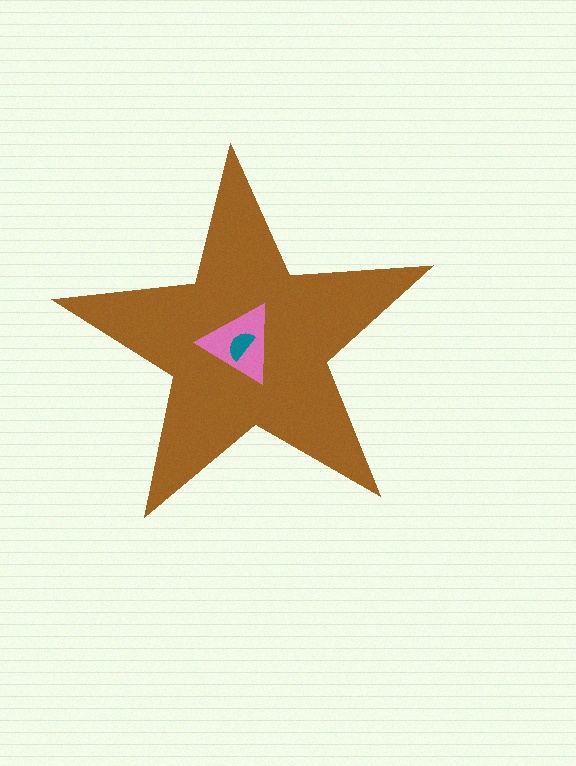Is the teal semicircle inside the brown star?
Yes.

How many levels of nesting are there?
3.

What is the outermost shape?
The brown star.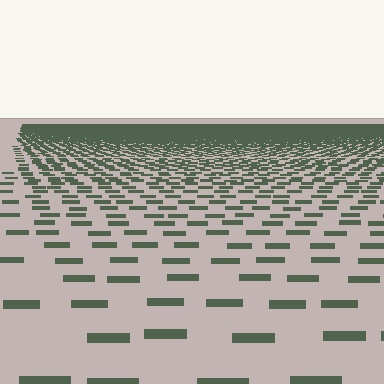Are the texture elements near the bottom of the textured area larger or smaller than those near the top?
Larger. Near the bottom, elements are closer to the viewer and appear at a bigger on-screen size.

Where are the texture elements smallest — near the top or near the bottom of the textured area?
Near the top.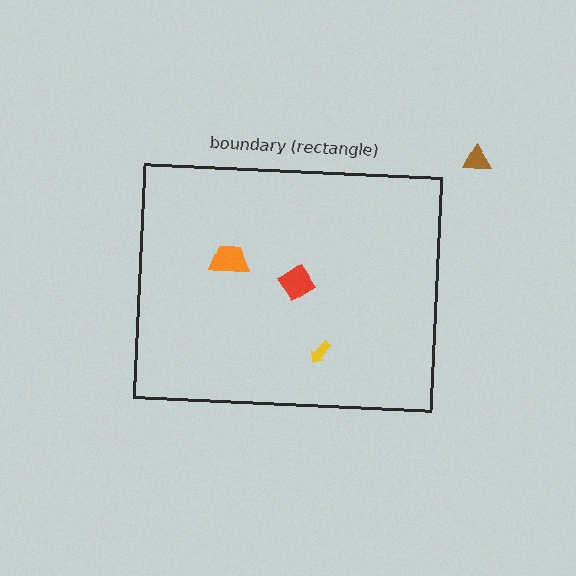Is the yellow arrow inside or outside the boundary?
Inside.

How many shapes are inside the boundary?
3 inside, 1 outside.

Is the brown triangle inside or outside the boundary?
Outside.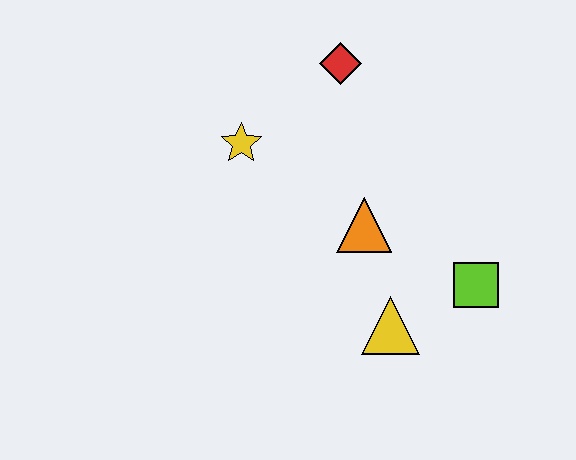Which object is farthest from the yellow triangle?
The red diamond is farthest from the yellow triangle.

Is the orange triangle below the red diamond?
Yes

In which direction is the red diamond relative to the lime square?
The red diamond is above the lime square.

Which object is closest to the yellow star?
The red diamond is closest to the yellow star.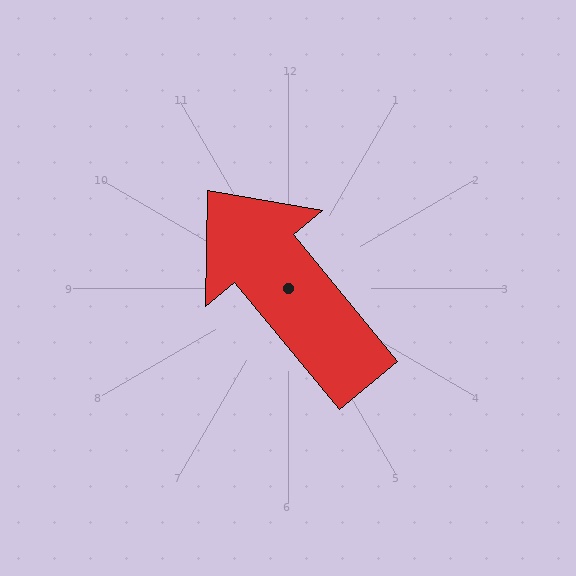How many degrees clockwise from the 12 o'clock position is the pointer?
Approximately 321 degrees.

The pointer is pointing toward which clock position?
Roughly 11 o'clock.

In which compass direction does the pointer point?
Northwest.